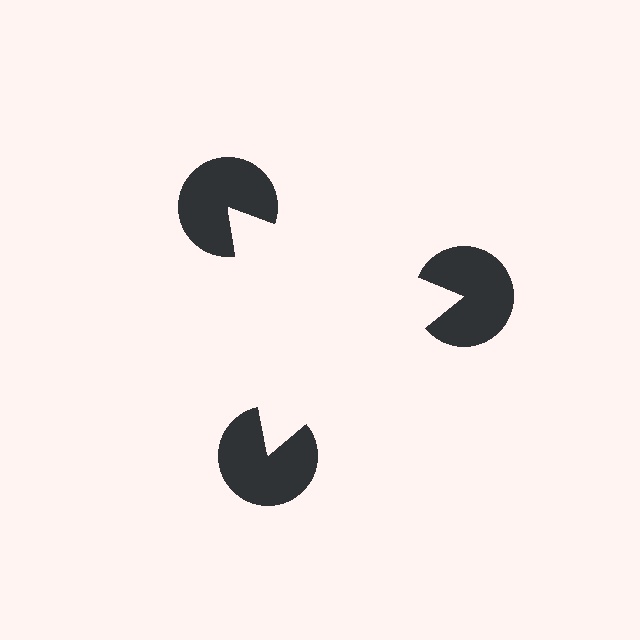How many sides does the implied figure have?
3 sides.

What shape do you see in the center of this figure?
An illusory triangle — its edges are inferred from the aligned wedge cuts in the pac-man discs, not physically drawn.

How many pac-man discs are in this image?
There are 3 — one at each vertex of the illusory triangle.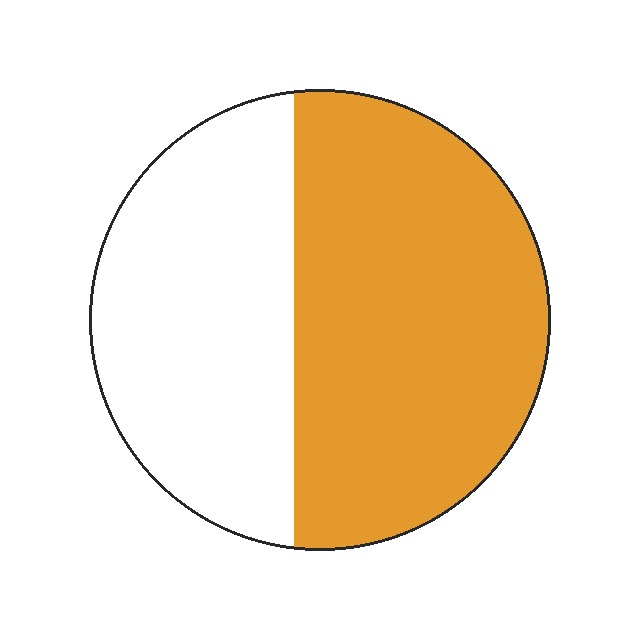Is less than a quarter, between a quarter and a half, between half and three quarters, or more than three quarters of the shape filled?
Between half and three quarters.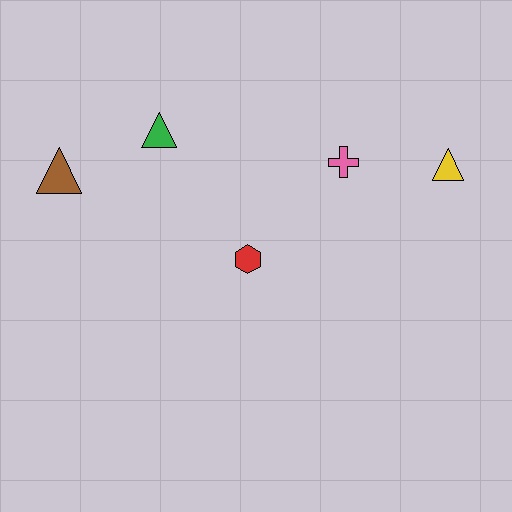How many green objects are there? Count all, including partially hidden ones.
There is 1 green object.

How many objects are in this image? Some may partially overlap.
There are 5 objects.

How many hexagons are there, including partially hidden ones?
There is 1 hexagon.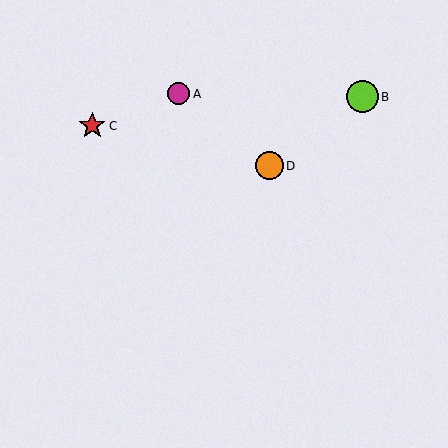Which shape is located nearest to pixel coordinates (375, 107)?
The lime circle (labeled B) at (362, 97) is nearest to that location.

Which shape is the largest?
The lime circle (labeled B) is the largest.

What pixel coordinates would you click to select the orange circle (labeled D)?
Click at (269, 166) to select the orange circle D.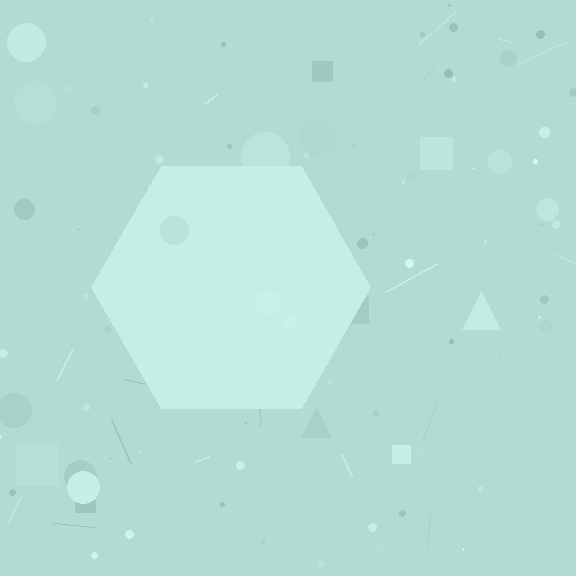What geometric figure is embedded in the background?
A hexagon is embedded in the background.